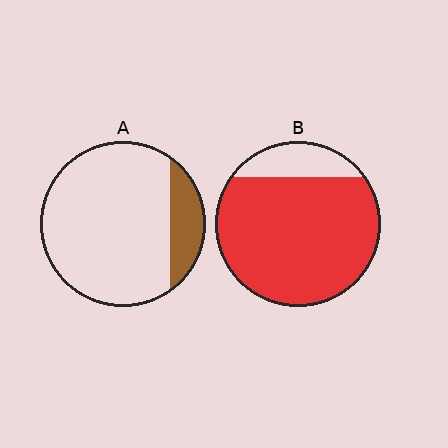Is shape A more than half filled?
No.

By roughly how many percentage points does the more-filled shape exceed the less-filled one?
By roughly 70 percentage points (B over A).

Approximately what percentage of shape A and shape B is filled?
A is approximately 15% and B is approximately 85%.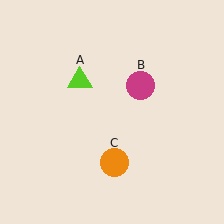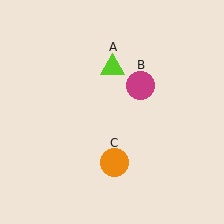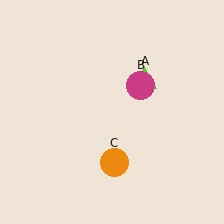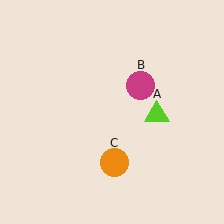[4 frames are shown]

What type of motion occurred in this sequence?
The lime triangle (object A) rotated clockwise around the center of the scene.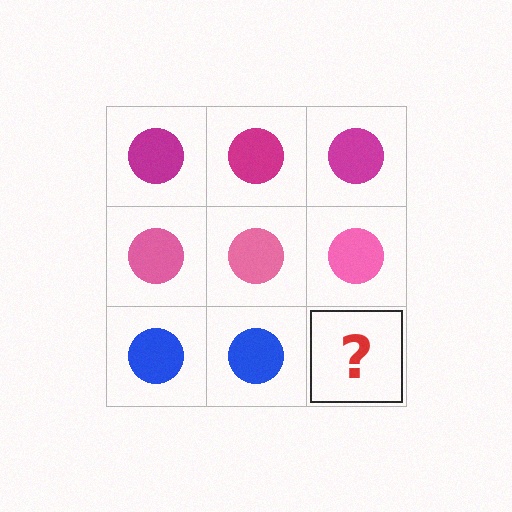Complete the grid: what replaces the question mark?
The question mark should be replaced with a blue circle.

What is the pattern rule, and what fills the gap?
The rule is that each row has a consistent color. The gap should be filled with a blue circle.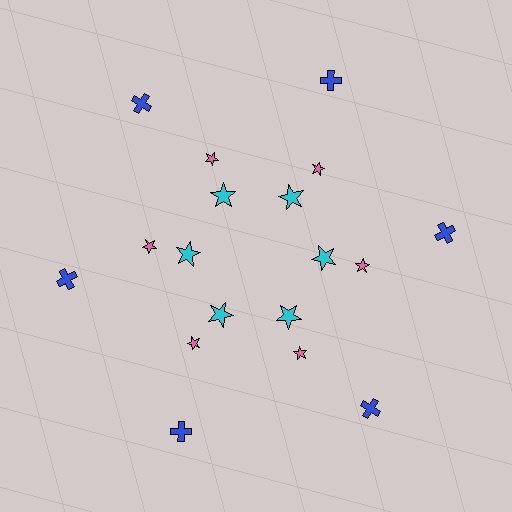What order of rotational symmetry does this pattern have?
This pattern has 6-fold rotational symmetry.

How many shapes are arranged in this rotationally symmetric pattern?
There are 18 shapes, arranged in 6 groups of 3.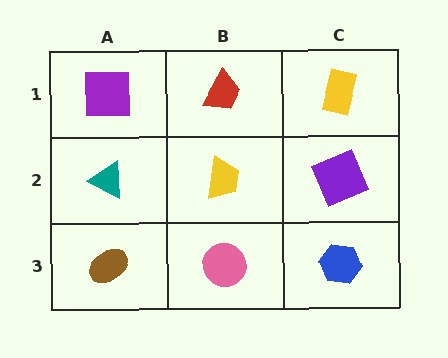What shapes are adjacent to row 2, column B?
A red trapezoid (row 1, column B), a pink circle (row 3, column B), a teal triangle (row 2, column A), a purple square (row 2, column C).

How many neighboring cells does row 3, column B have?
3.